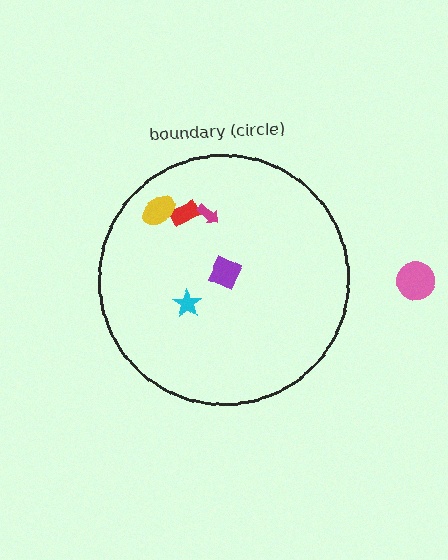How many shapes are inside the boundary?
5 inside, 1 outside.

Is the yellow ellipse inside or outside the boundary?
Inside.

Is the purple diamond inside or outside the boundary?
Inside.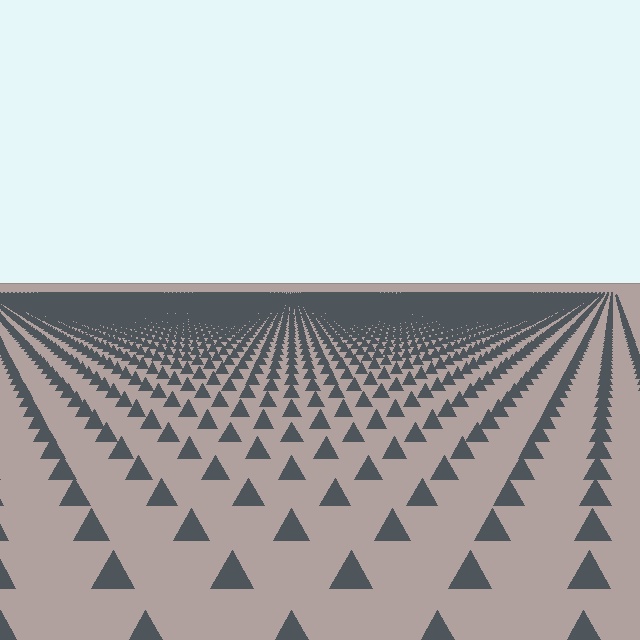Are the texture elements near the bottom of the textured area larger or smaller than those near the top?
Larger. Near the bottom, elements are closer to the viewer and appear at a bigger on-screen size.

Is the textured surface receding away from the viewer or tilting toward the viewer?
The surface is receding away from the viewer. Texture elements get smaller and denser toward the top.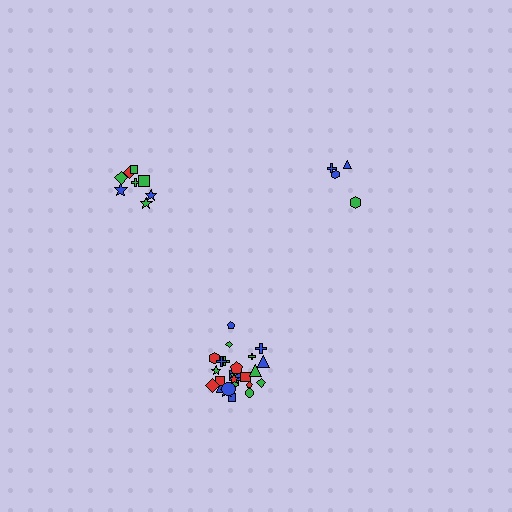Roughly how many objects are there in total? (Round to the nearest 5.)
Roughly 35 objects in total.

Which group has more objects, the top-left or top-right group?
The top-left group.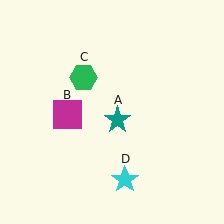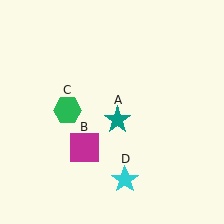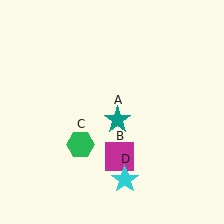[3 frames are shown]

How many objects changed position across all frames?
2 objects changed position: magenta square (object B), green hexagon (object C).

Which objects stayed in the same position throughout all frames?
Teal star (object A) and cyan star (object D) remained stationary.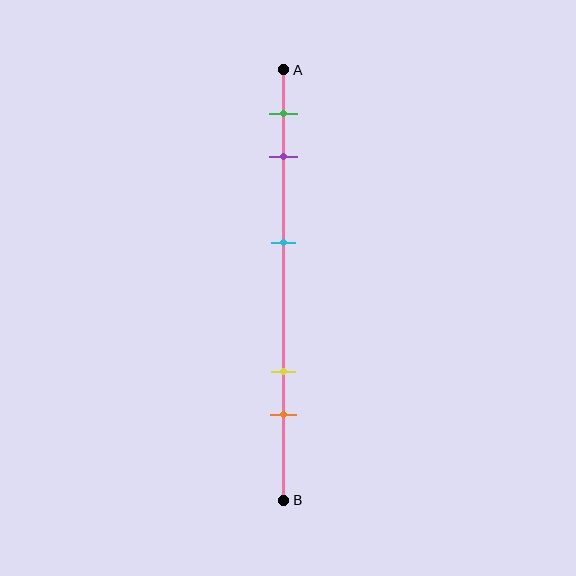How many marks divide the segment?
There are 5 marks dividing the segment.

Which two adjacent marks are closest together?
The green and purple marks are the closest adjacent pair.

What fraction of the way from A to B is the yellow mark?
The yellow mark is approximately 70% (0.7) of the way from A to B.